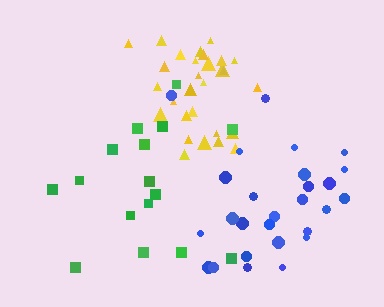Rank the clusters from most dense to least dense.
yellow, blue, green.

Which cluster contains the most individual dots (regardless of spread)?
Yellow (29).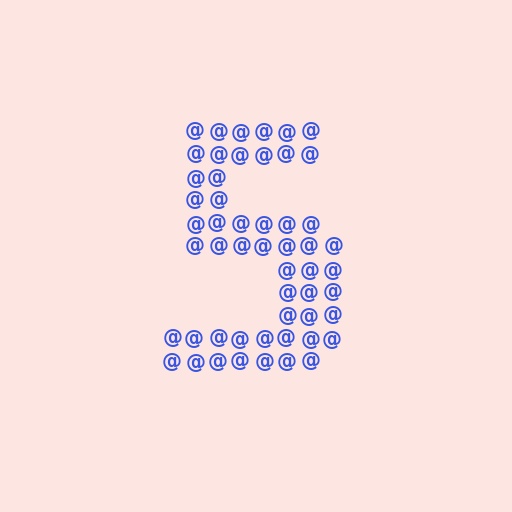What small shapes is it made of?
It is made of small at signs.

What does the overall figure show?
The overall figure shows the digit 5.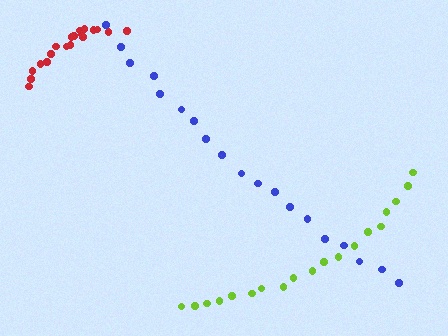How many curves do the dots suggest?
There are 3 distinct paths.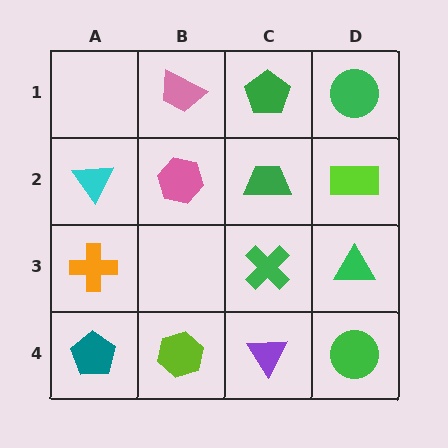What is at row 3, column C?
A green cross.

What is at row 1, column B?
A pink trapezoid.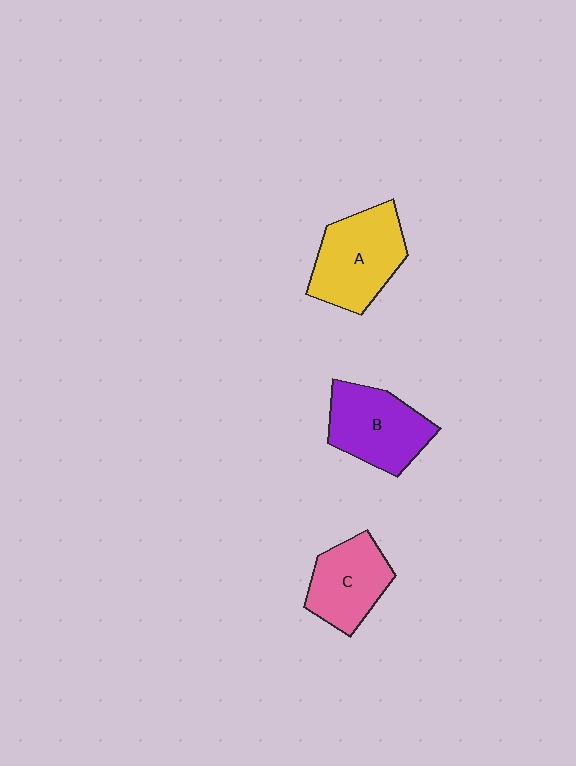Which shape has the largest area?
Shape A (yellow).